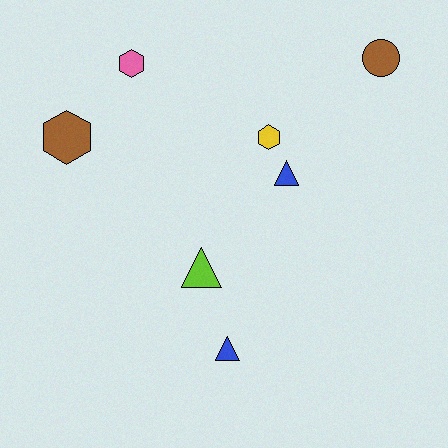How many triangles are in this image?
There are 3 triangles.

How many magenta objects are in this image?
There are no magenta objects.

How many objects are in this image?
There are 7 objects.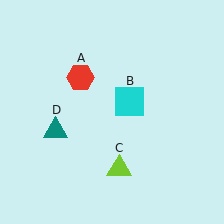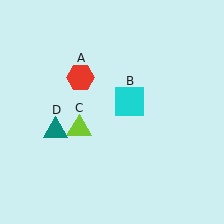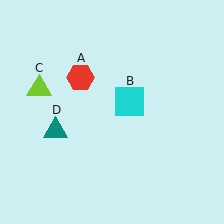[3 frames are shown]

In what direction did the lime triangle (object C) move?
The lime triangle (object C) moved up and to the left.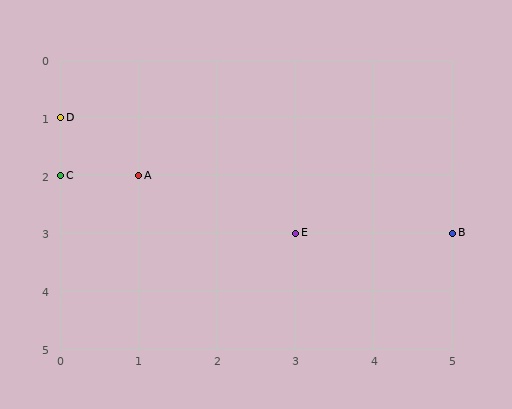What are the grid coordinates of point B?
Point B is at grid coordinates (5, 3).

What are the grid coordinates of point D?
Point D is at grid coordinates (0, 1).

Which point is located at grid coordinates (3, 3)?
Point E is at (3, 3).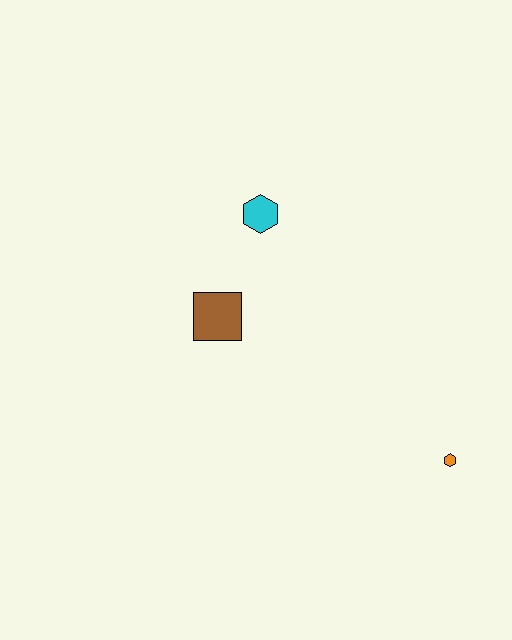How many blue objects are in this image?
There are no blue objects.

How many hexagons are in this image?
There are 2 hexagons.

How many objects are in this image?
There are 3 objects.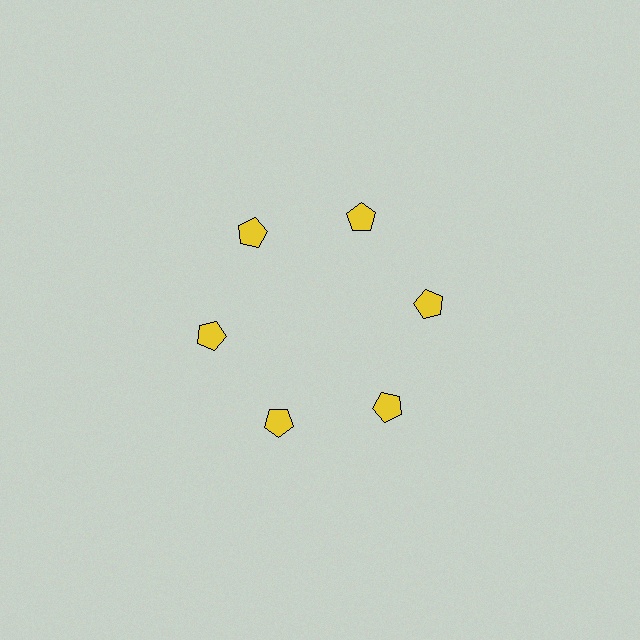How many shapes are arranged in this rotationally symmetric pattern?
There are 6 shapes, arranged in 6 groups of 1.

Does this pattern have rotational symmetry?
Yes, this pattern has 6-fold rotational symmetry. It looks the same after rotating 60 degrees around the center.